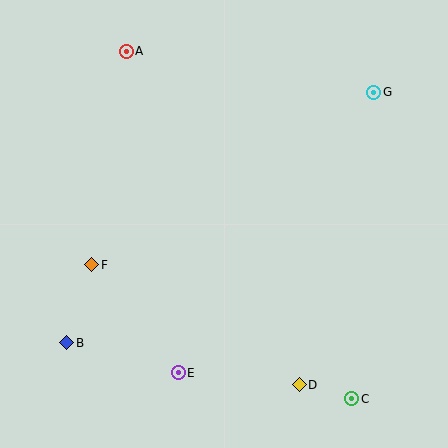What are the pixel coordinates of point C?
Point C is at (352, 399).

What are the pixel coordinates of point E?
Point E is at (178, 373).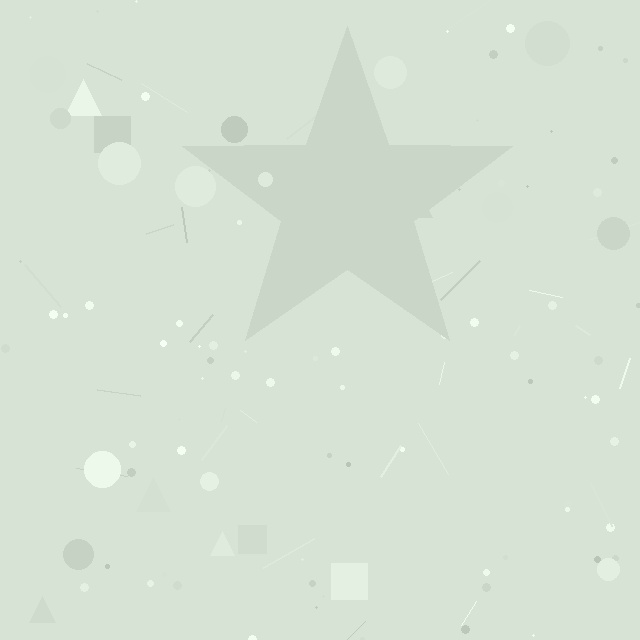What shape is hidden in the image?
A star is hidden in the image.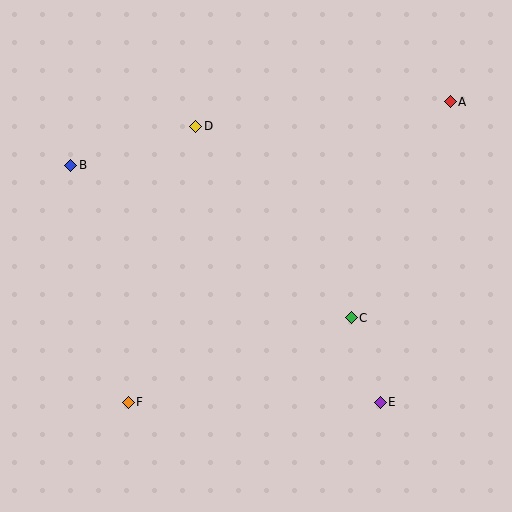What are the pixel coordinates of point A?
Point A is at (450, 102).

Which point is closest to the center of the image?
Point C at (351, 318) is closest to the center.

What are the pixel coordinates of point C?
Point C is at (351, 318).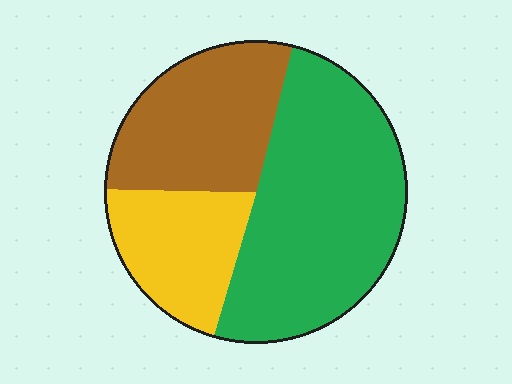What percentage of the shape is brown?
Brown takes up about one quarter (1/4) of the shape.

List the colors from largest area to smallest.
From largest to smallest: green, brown, yellow.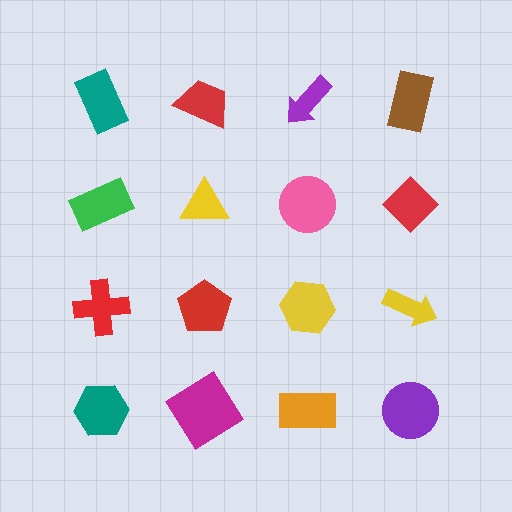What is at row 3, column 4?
A yellow arrow.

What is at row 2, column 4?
A red diamond.